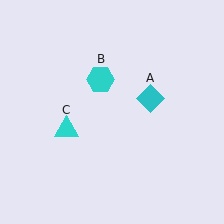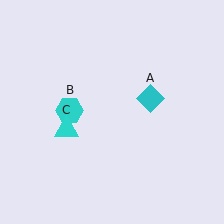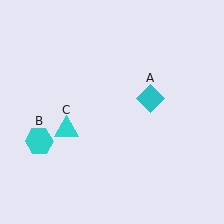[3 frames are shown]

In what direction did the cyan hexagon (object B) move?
The cyan hexagon (object B) moved down and to the left.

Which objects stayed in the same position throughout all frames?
Cyan diamond (object A) and cyan triangle (object C) remained stationary.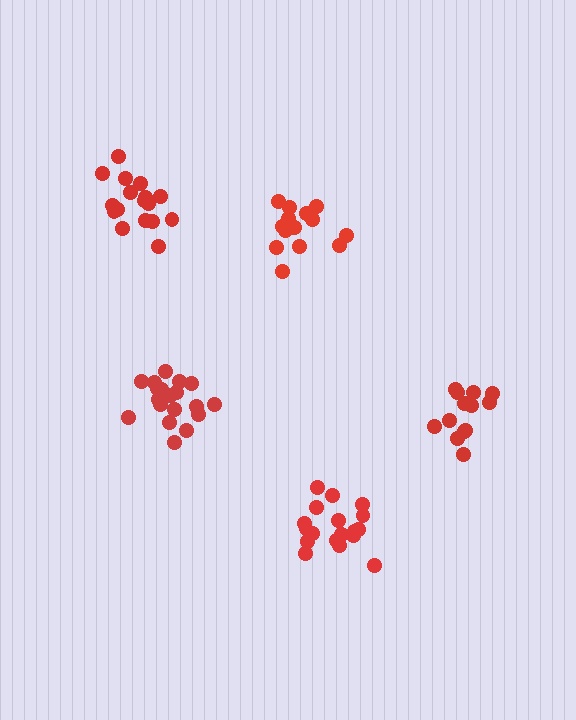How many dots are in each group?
Group 1: 14 dots, Group 2: 17 dots, Group 3: 18 dots, Group 4: 13 dots, Group 5: 19 dots (81 total).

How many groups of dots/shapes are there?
There are 5 groups.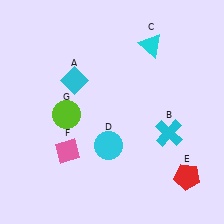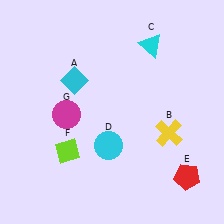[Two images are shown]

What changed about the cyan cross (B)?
In Image 1, B is cyan. In Image 2, it changed to yellow.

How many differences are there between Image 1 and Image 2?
There are 3 differences between the two images.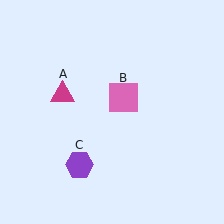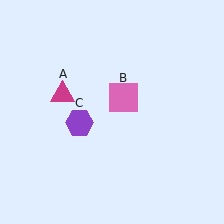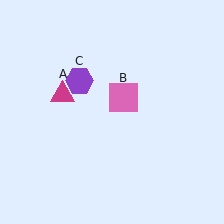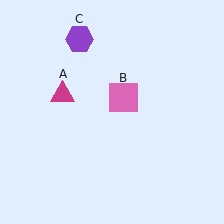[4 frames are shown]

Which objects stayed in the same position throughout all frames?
Magenta triangle (object A) and pink square (object B) remained stationary.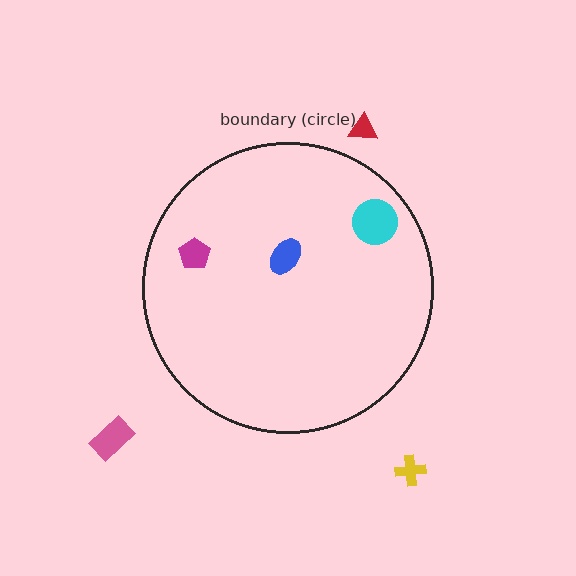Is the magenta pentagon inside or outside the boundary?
Inside.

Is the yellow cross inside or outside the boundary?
Outside.